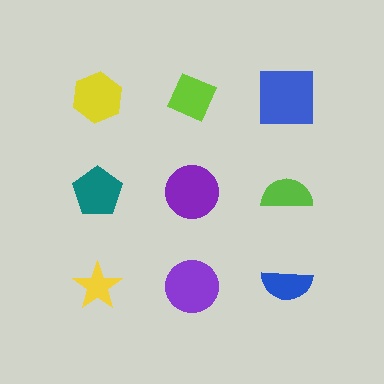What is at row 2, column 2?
A purple circle.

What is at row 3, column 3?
A blue semicircle.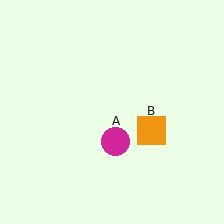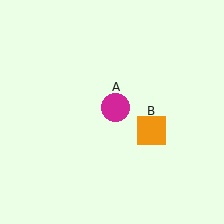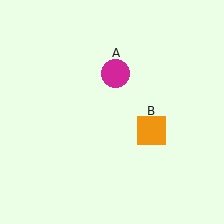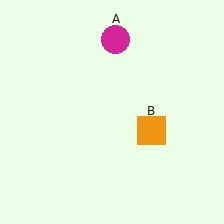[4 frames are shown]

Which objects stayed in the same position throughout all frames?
Orange square (object B) remained stationary.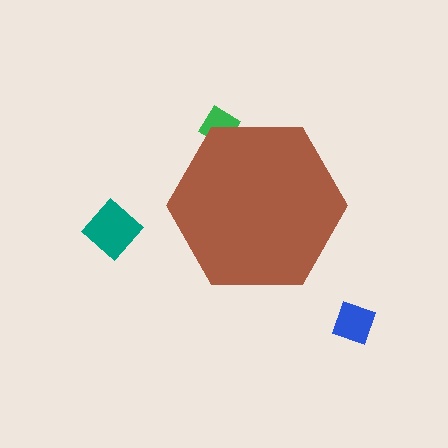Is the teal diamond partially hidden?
No, the teal diamond is fully visible.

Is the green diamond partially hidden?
Yes, the green diamond is partially hidden behind the brown hexagon.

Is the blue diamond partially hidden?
No, the blue diamond is fully visible.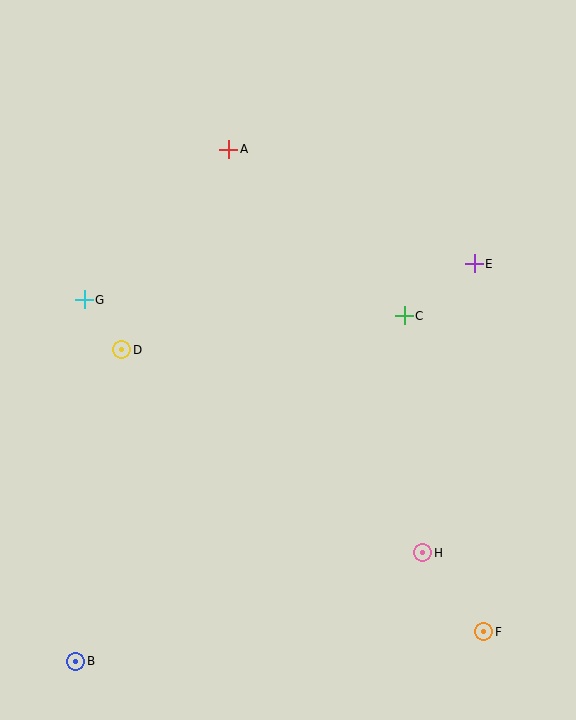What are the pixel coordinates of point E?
Point E is at (474, 264).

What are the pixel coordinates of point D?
Point D is at (122, 350).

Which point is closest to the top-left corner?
Point A is closest to the top-left corner.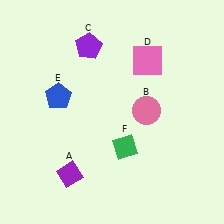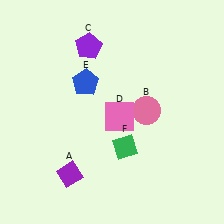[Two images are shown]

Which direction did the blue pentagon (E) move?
The blue pentagon (E) moved right.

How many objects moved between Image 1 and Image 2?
2 objects moved between the two images.